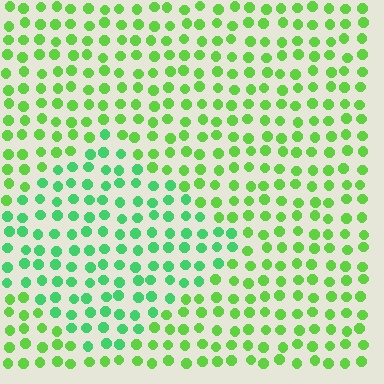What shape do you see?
I see a diamond.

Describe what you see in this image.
The image is filled with small lime elements in a uniform arrangement. A diamond-shaped region is visible where the elements are tinted to a slightly different hue, forming a subtle color boundary.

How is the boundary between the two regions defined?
The boundary is defined purely by a slight shift in hue (about 31 degrees). Spacing, size, and orientation are identical on both sides.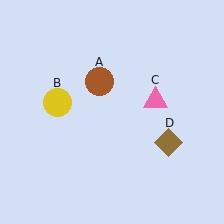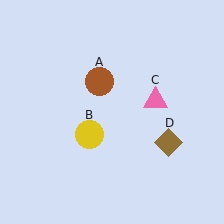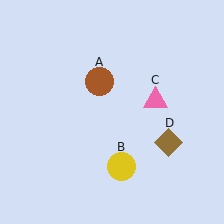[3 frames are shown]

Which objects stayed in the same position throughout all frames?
Brown circle (object A) and pink triangle (object C) and brown diamond (object D) remained stationary.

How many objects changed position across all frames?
1 object changed position: yellow circle (object B).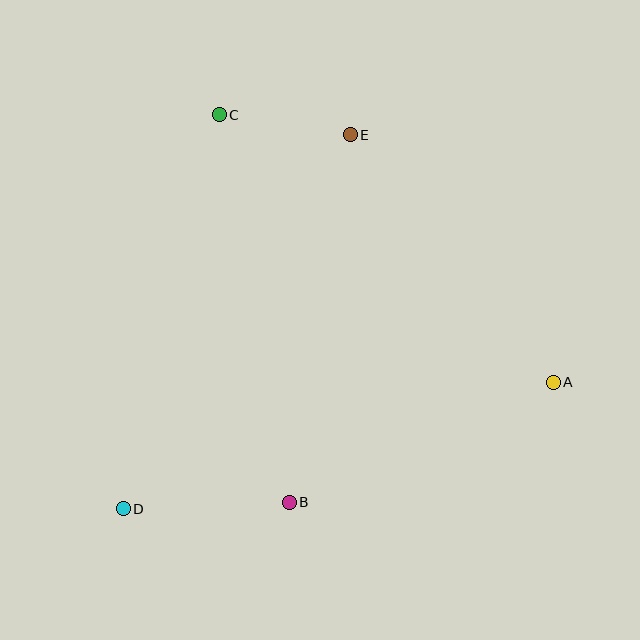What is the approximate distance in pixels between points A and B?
The distance between A and B is approximately 290 pixels.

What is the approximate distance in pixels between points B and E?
The distance between B and E is approximately 372 pixels.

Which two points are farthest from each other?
Points A and D are farthest from each other.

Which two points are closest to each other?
Points C and E are closest to each other.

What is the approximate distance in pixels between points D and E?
The distance between D and E is approximately 438 pixels.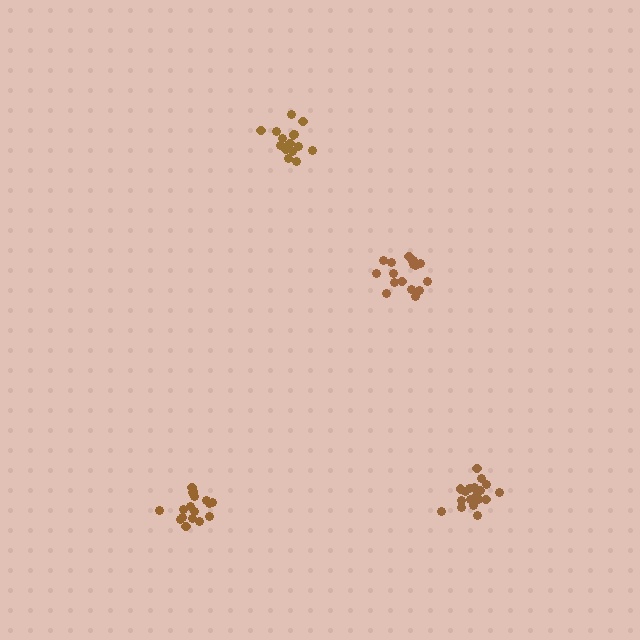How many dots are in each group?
Group 1: 17 dots, Group 2: 16 dots, Group 3: 17 dots, Group 4: 18 dots (68 total).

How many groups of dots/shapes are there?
There are 4 groups.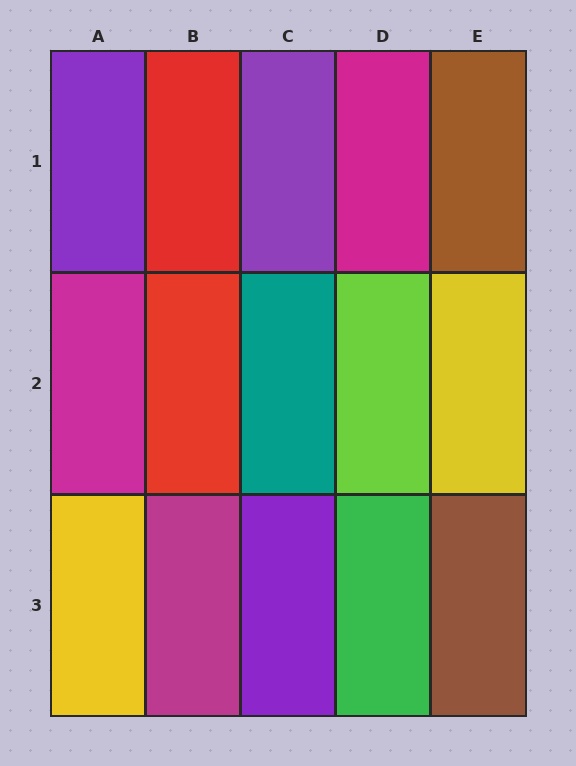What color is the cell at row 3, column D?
Green.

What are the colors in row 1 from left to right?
Purple, red, purple, magenta, brown.